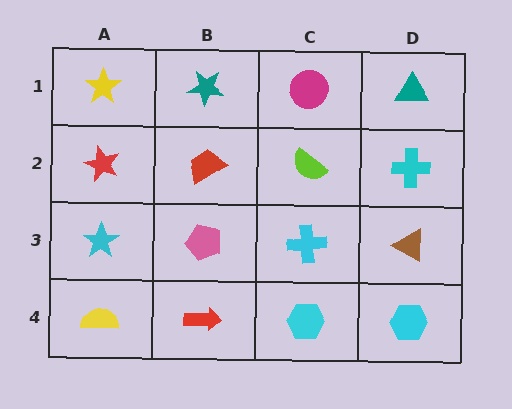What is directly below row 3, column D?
A cyan hexagon.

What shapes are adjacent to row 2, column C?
A magenta circle (row 1, column C), a cyan cross (row 3, column C), a red trapezoid (row 2, column B), a cyan cross (row 2, column D).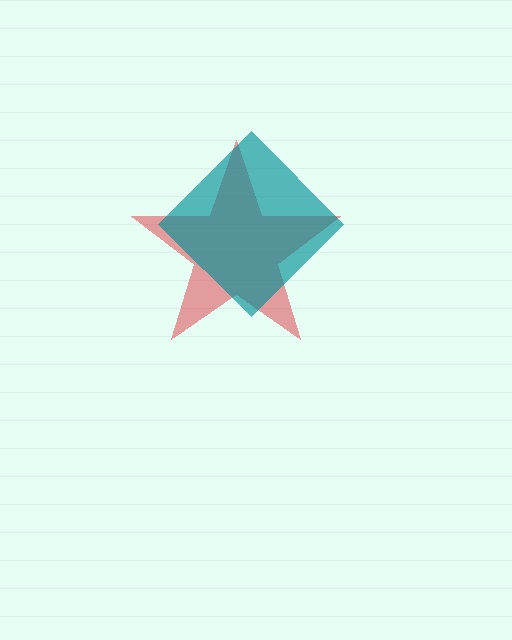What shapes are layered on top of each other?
The layered shapes are: a red star, a teal diamond.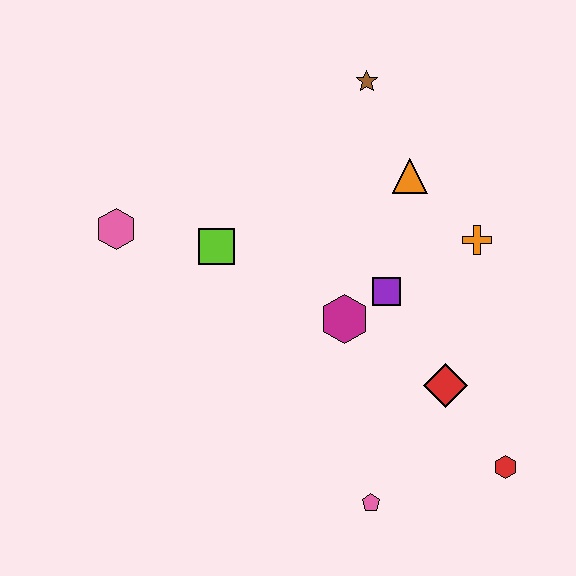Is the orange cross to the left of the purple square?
No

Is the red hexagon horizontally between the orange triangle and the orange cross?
No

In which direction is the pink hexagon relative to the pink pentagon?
The pink hexagon is above the pink pentagon.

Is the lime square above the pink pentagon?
Yes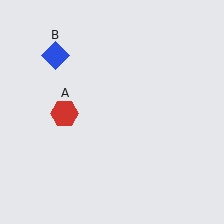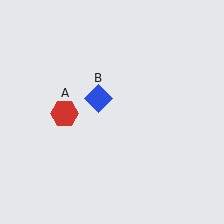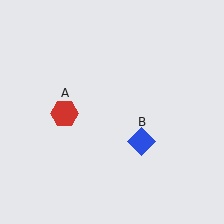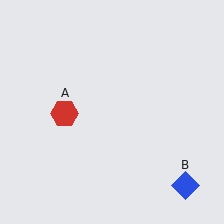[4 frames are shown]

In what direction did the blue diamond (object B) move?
The blue diamond (object B) moved down and to the right.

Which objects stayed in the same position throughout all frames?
Red hexagon (object A) remained stationary.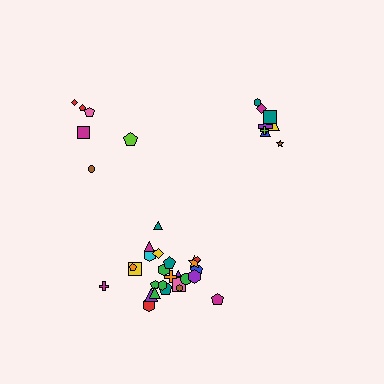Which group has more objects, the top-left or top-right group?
The top-right group.